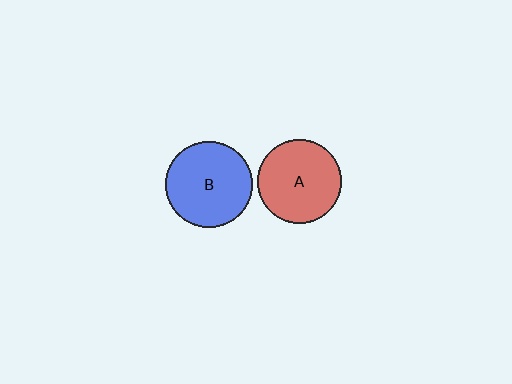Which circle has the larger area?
Circle B (blue).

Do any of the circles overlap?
No, none of the circles overlap.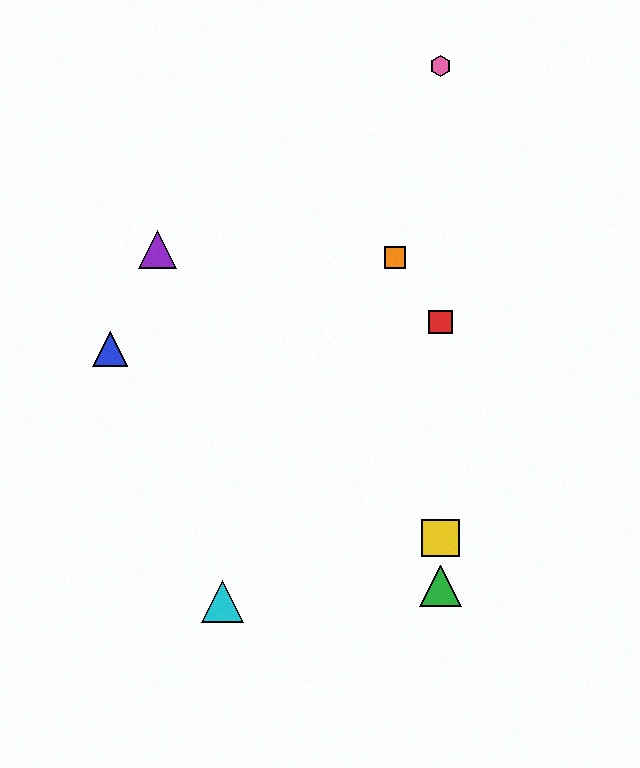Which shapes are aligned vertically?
The red square, the green triangle, the yellow square, the pink hexagon are aligned vertically.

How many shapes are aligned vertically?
4 shapes (the red square, the green triangle, the yellow square, the pink hexagon) are aligned vertically.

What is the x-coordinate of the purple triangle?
The purple triangle is at x≈157.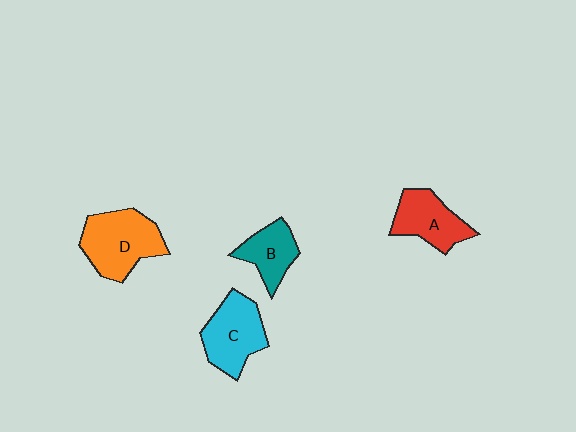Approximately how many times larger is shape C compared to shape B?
Approximately 1.4 times.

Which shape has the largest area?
Shape D (orange).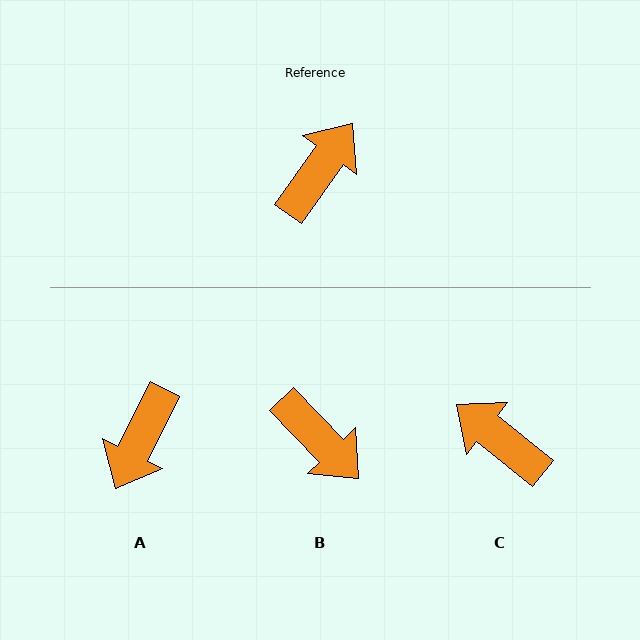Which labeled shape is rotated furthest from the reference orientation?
A, about 171 degrees away.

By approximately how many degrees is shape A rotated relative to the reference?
Approximately 171 degrees clockwise.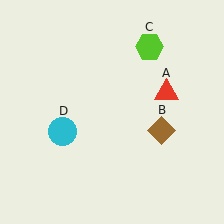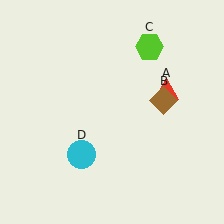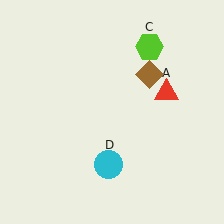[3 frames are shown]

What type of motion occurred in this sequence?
The brown diamond (object B), cyan circle (object D) rotated counterclockwise around the center of the scene.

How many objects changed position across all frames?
2 objects changed position: brown diamond (object B), cyan circle (object D).